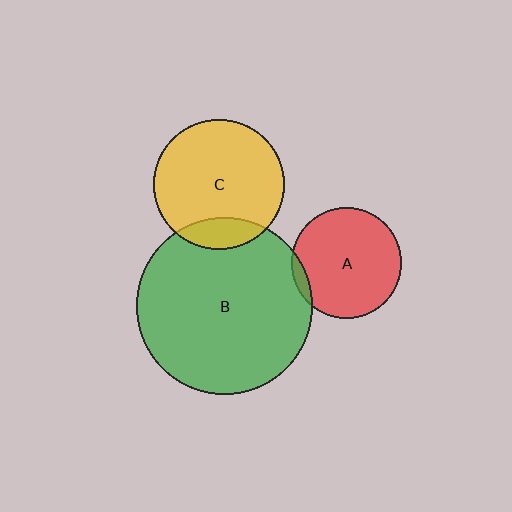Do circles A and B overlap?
Yes.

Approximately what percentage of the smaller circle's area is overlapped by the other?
Approximately 5%.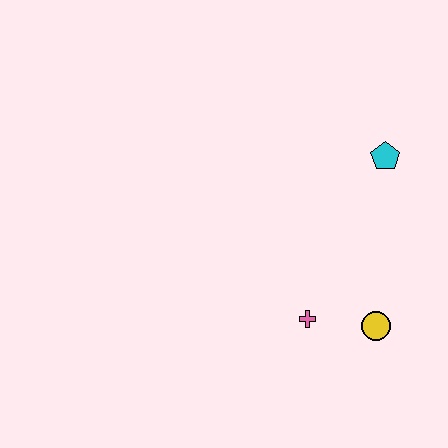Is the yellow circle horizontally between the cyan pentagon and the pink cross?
Yes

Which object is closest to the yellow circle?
The pink cross is closest to the yellow circle.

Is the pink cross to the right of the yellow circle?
No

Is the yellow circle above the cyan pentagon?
No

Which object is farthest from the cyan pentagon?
The pink cross is farthest from the cyan pentagon.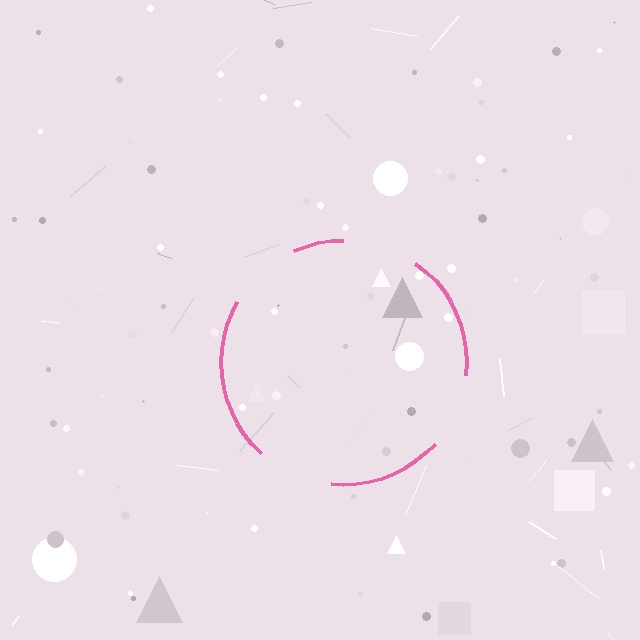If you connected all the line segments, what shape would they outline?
They would outline a circle.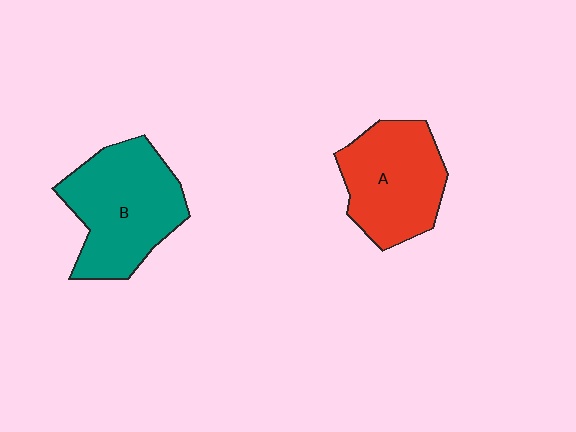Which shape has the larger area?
Shape B (teal).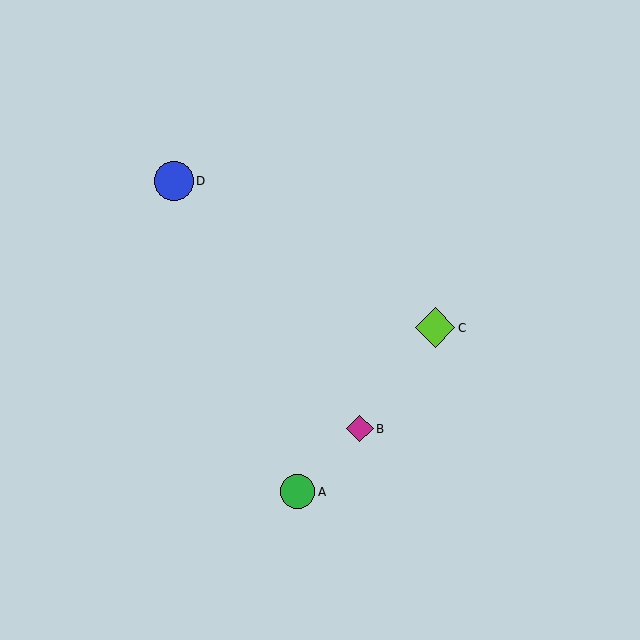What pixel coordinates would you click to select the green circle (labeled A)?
Click at (298, 492) to select the green circle A.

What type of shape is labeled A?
Shape A is a green circle.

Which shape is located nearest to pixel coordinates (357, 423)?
The magenta diamond (labeled B) at (360, 429) is nearest to that location.